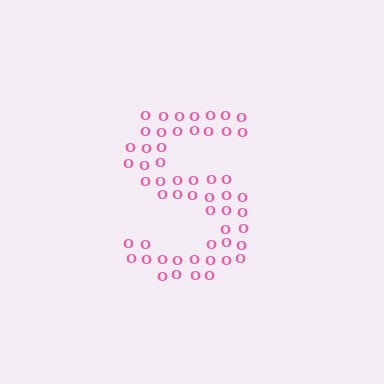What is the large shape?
The large shape is the letter S.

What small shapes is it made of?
It is made of small letter O's.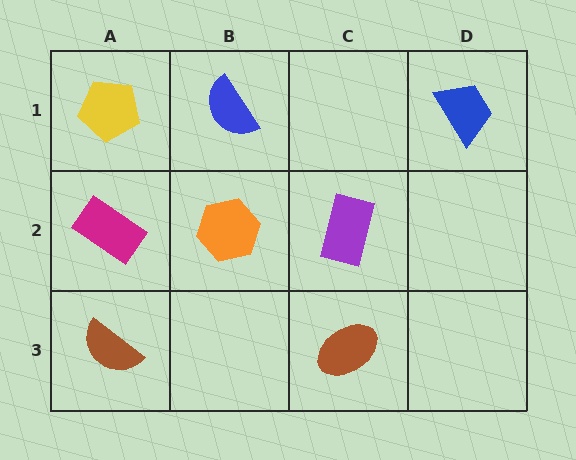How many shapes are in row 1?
3 shapes.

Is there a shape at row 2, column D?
No, that cell is empty.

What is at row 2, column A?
A magenta rectangle.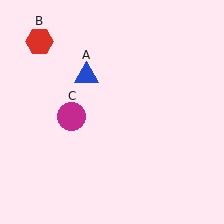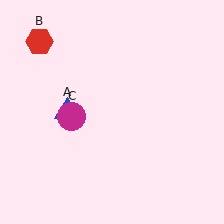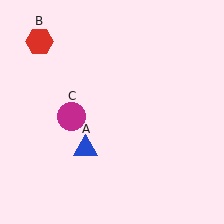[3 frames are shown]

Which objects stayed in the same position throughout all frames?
Red hexagon (object B) and magenta circle (object C) remained stationary.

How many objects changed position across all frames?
1 object changed position: blue triangle (object A).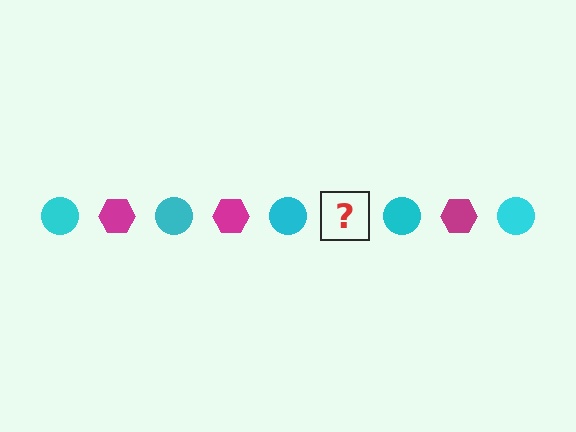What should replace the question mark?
The question mark should be replaced with a magenta hexagon.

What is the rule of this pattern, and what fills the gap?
The rule is that the pattern alternates between cyan circle and magenta hexagon. The gap should be filled with a magenta hexagon.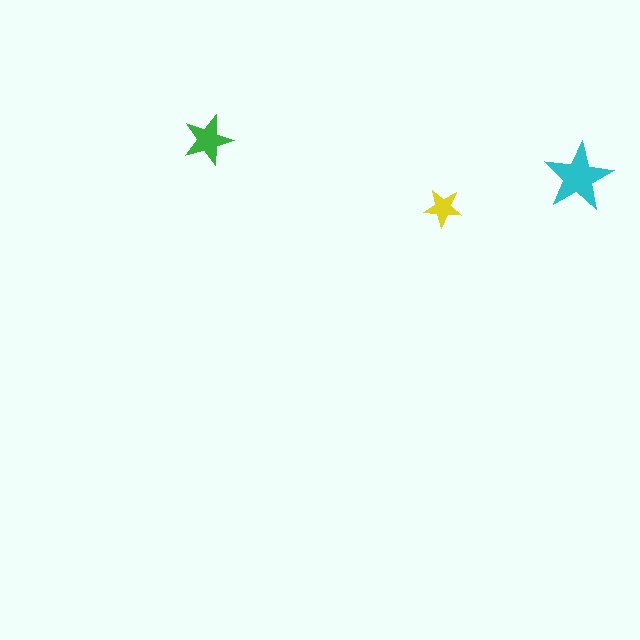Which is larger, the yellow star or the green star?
The green one.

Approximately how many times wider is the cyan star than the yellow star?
About 2 times wider.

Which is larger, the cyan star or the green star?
The cyan one.